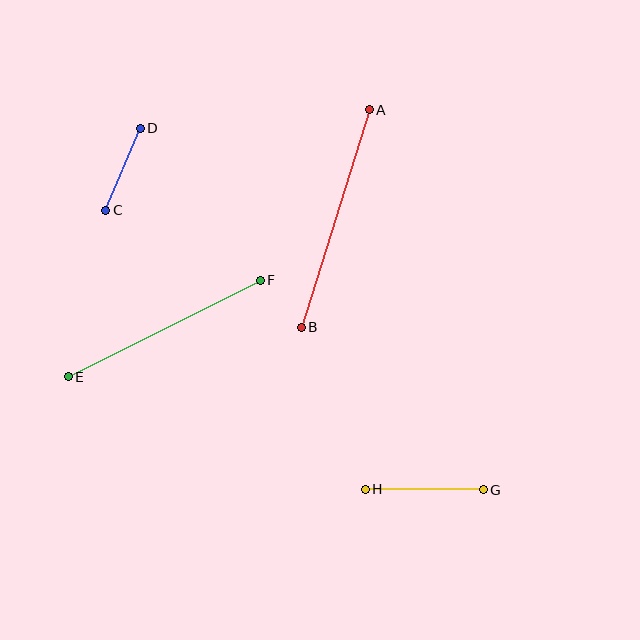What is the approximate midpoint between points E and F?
The midpoint is at approximately (164, 328) pixels.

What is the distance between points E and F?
The distance is approximately 215 pixels.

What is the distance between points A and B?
The distance is approximately 228 pixels.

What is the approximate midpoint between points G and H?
The midpoint is at approximately (424, 490) pixels.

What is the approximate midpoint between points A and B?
The midpoint is at approximately (335, 218) pixels.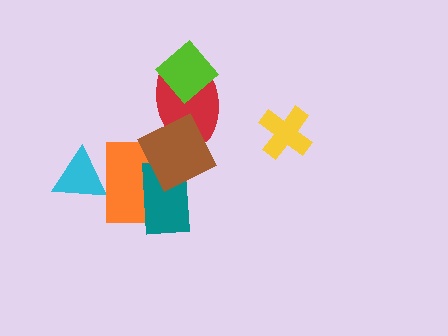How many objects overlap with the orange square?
2 objects overlap with the orange square.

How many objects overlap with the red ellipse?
2 objects overlap with the red ellipse.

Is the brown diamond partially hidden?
No, no other shape covers it.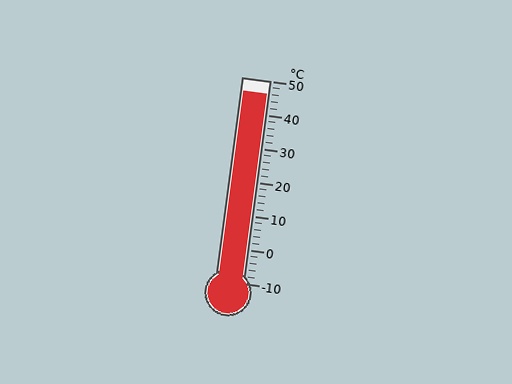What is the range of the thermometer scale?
The thermometer scale ranges from -10°C to 50°C.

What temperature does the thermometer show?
The thermometer shows approximately 46°C.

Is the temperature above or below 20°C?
The temperature is above 20°C.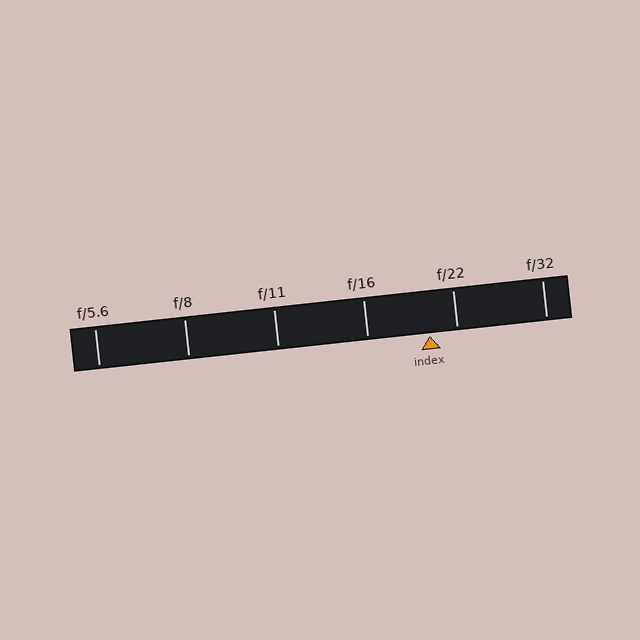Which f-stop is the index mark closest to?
The index mark is closest to f/22.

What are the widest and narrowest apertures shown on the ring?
The widest aperture shown is f/5.6 and the narrowest is f/32.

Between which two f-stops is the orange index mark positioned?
The index mark is between f/16 and f/22.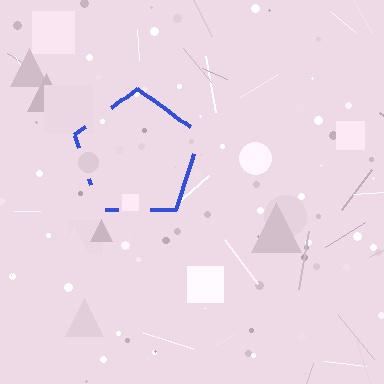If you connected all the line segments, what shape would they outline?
They would outline a pentagon.